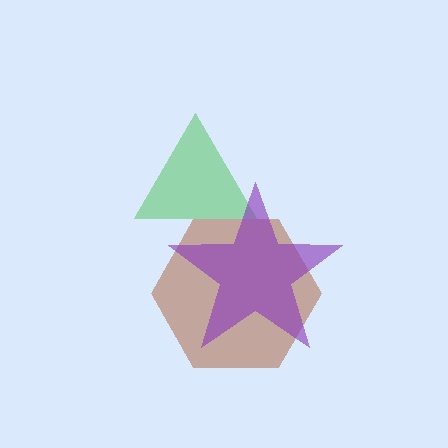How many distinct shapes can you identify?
There are 3 distinct shapes: a brown hexagon, a green triangle, a purple star.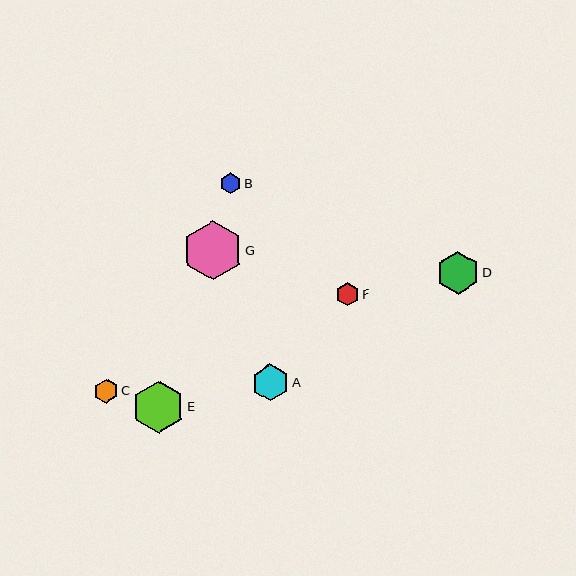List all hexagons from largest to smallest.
From largest to smallest: G, E, D, A, C, F, B.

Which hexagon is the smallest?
Hexagon B is the smallest with a size of approximately 21 pixels.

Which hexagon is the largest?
Hexagon G is the largest with a size of approximately 60 pixels.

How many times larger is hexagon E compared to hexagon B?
Hexagon E is approximately 2.5 times the size of hexagon B.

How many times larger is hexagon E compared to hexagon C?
Hexagon E is approximately 2.1 times the size of hexagon C.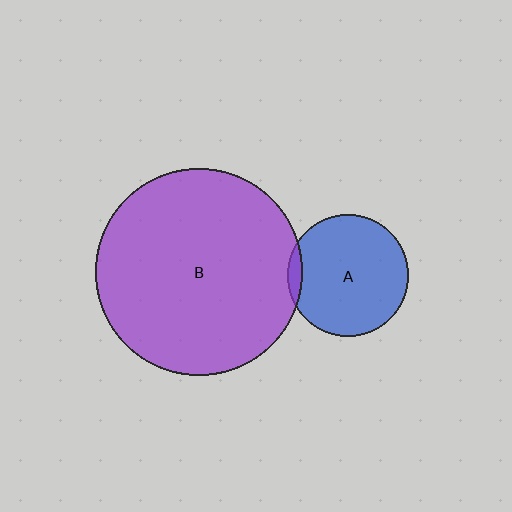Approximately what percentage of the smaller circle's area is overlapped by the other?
Approximately 5%.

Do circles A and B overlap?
Yes.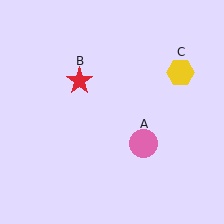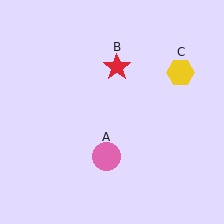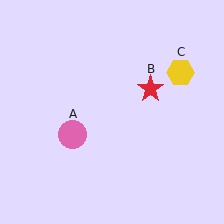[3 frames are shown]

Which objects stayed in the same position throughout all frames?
Yellow hexagon (object C) remained stationary.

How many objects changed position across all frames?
2 objects changed position: pink circle (object A), red star (object B).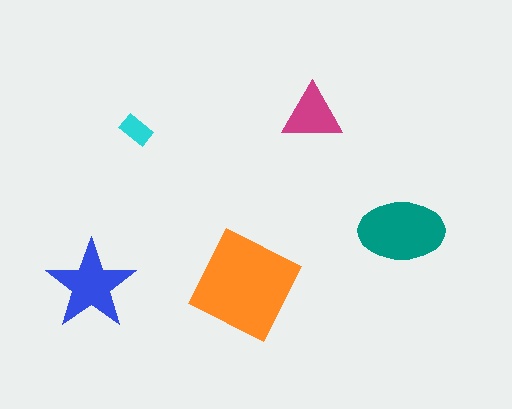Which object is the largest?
The orange diamond.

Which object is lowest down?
The blue star is bottommost.